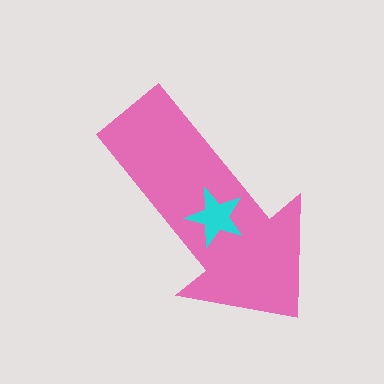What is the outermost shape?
The pink arrow.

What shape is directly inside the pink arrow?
The cyan star.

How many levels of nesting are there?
2.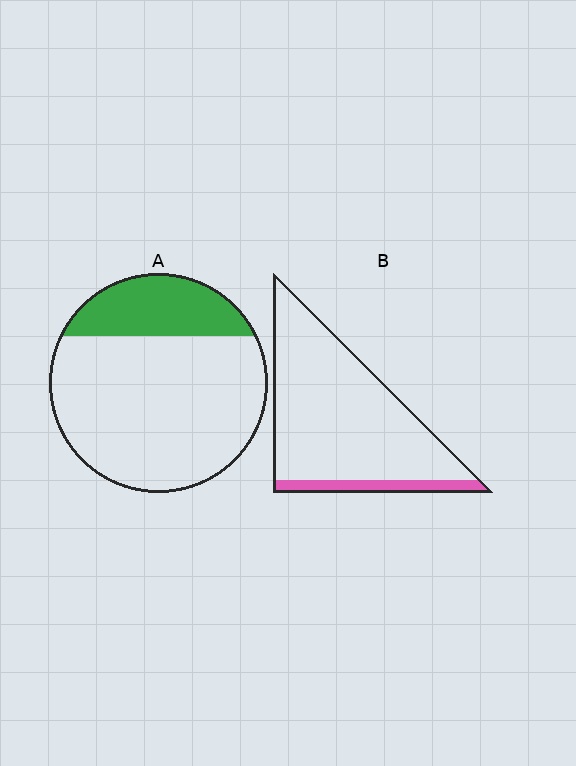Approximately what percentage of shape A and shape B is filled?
A is approximately 25% and B is approximately 10%.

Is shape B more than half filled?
No.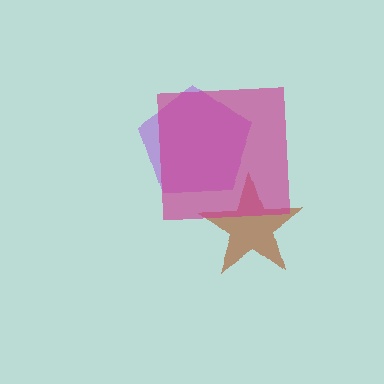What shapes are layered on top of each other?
The layered shapes are: a purple pentagon, a brown star, a magenta square.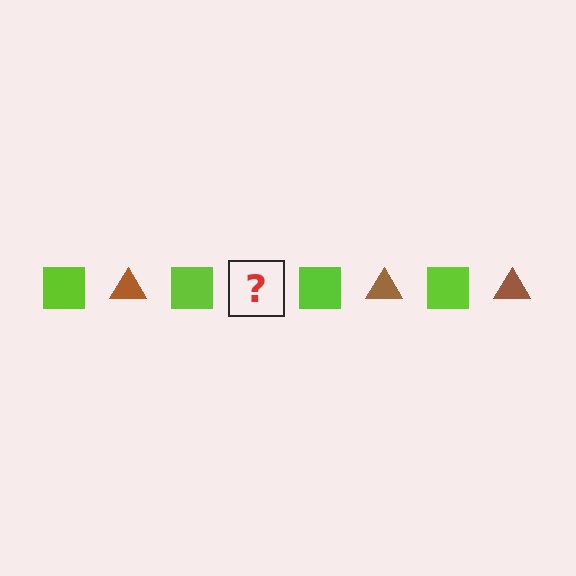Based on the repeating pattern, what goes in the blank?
The blank should be a brown triangle.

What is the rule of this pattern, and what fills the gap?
The rule is that the pattern alternates between lime square and brown triangle. The gap should be filled with a brown triangle.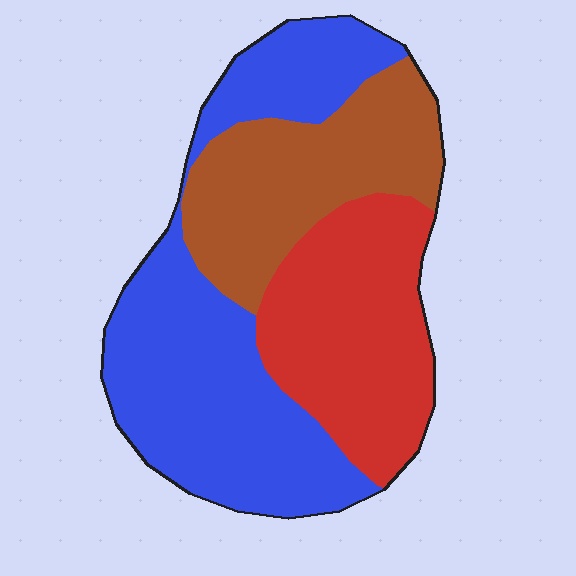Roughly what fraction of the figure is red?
Red covers about 30% of the figure.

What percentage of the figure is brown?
Brown takes up about one quarter (1/4) of the figure.